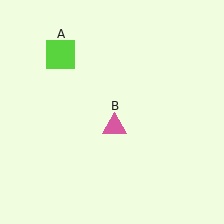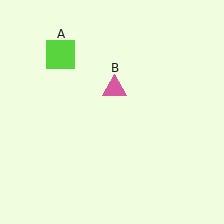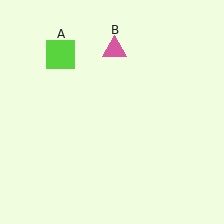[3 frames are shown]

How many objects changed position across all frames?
1 object changed position: pink triangle (object B).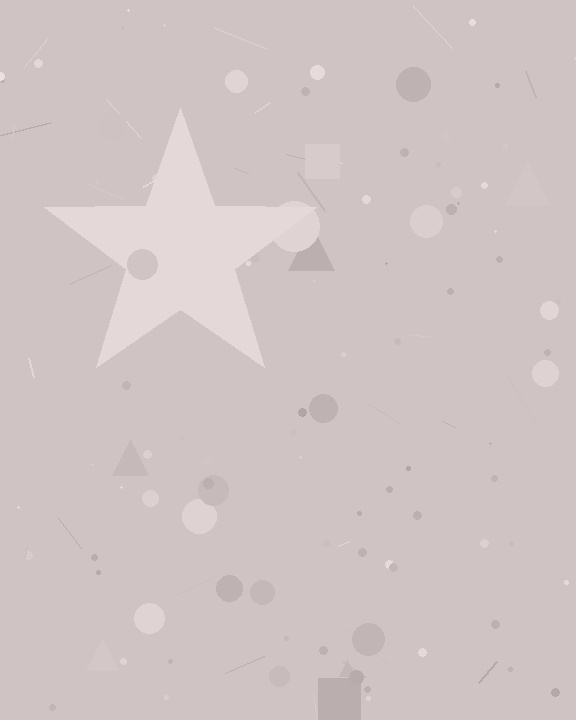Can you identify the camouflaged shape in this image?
The camouflaged shape is a star.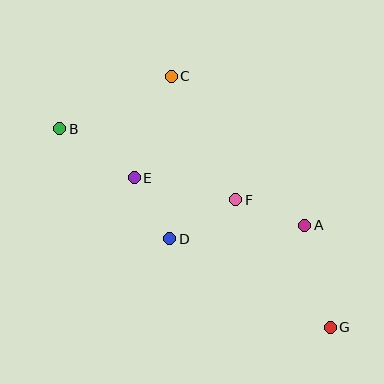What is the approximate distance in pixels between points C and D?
The distance between C and D is approximately 162 pixels.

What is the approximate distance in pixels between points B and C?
The distance between B and C is approximately 123 pixels.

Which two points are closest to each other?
Points D and E are closest to each other.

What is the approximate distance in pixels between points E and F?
The distance between E and F is approximately 104 pixels.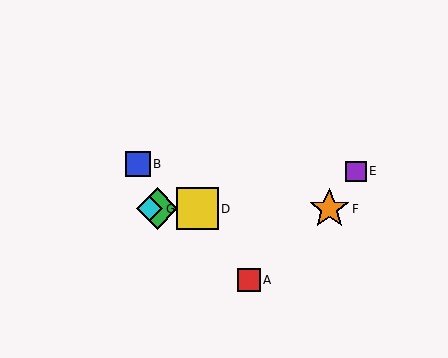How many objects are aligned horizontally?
4 objects (C, D, F, G) are aligned horizontally.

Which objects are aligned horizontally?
Objects C, D, F, G are aligned horizontally.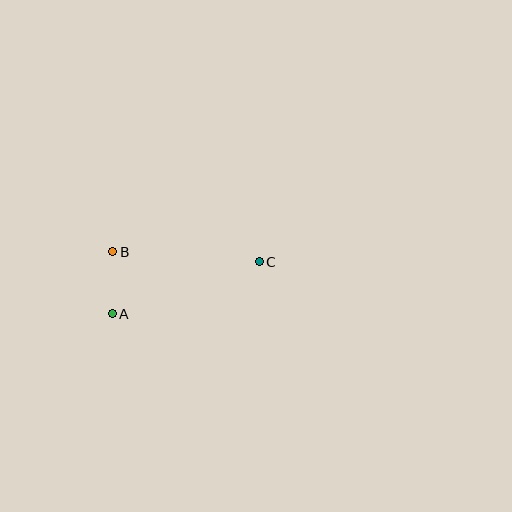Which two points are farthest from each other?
Points A and C are farthest from each other.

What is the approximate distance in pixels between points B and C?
The distance between B and C is approximately 147 pixels.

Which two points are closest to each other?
Points A and B are closest to each other.